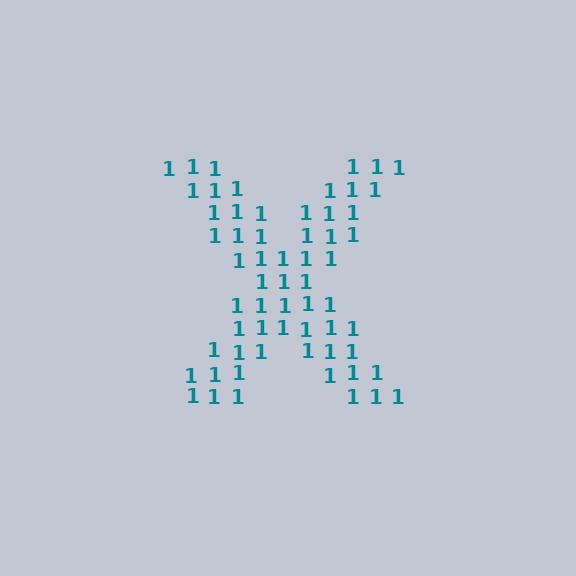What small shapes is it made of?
It is made of small digit 1's.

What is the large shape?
The large shape is the letter X.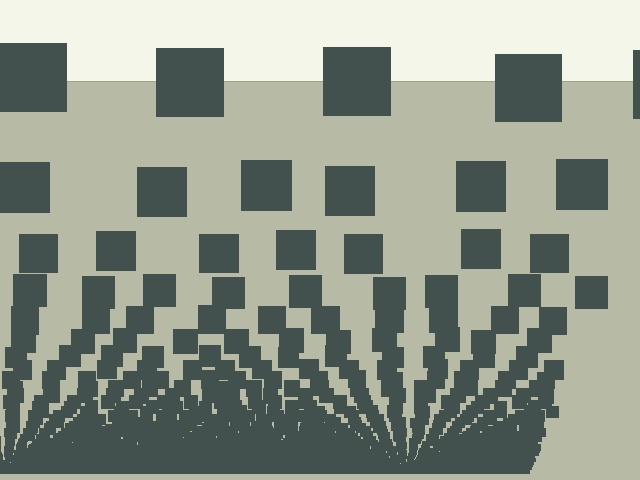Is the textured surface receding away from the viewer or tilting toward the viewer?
The surface appears to tilt toward the viewer. Texture elements get larger and sparser toward the top.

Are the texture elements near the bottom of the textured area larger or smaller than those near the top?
Smaller. The gradient is inverted — elements near the bottom are smaller and denser.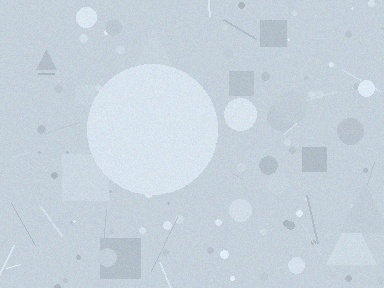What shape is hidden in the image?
A circle is hidden in the image.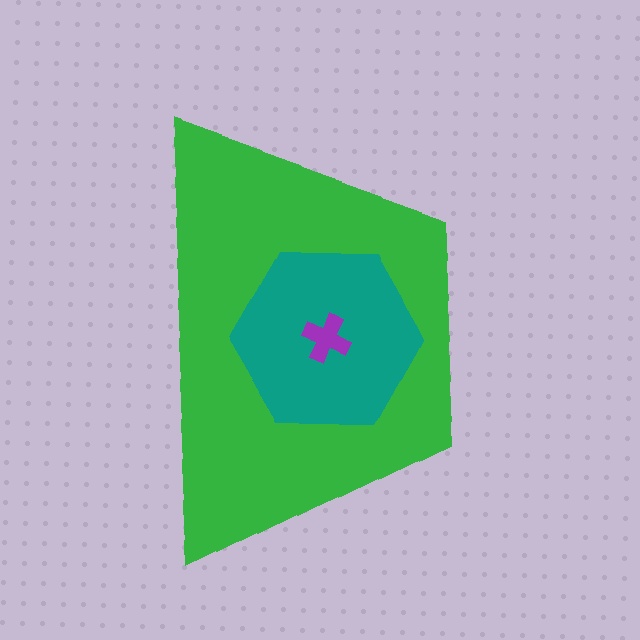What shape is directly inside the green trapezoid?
The teal hexagon.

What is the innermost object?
The purple cross.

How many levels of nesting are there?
3.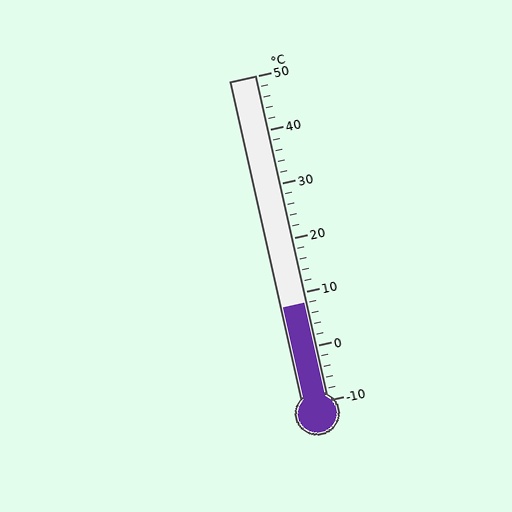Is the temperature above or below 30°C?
The temperature is below 30°C.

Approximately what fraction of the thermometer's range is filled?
The thermometer is filled to approximately 30% of its range.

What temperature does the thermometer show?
The thermometer shows approximately 8°C.